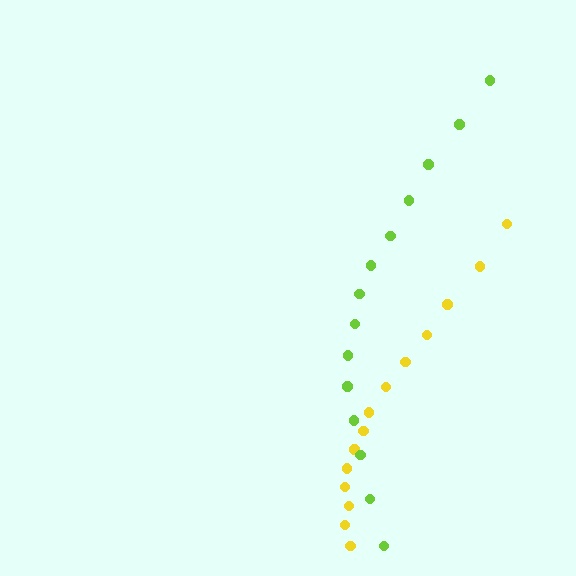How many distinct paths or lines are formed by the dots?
There are 2 distinct paths.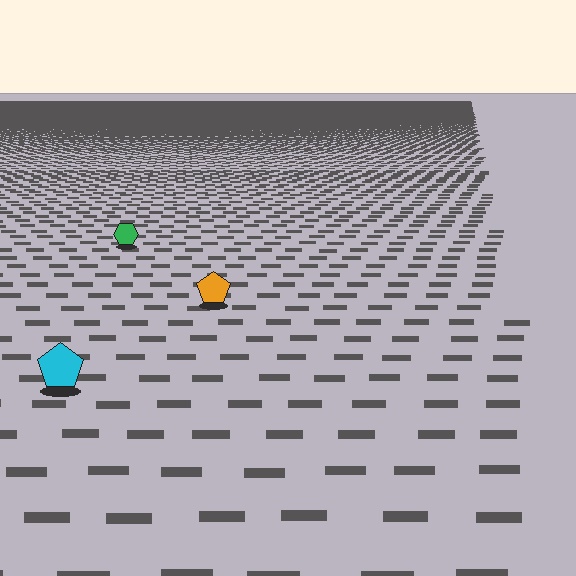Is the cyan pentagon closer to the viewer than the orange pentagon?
Yes. The cyan pentagon is closer — you can tell from the texture gradient: the ground texture is coarser near it.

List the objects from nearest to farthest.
From nearest to farthest: the cyan pentagon, the orange pentagon, the green hexagon.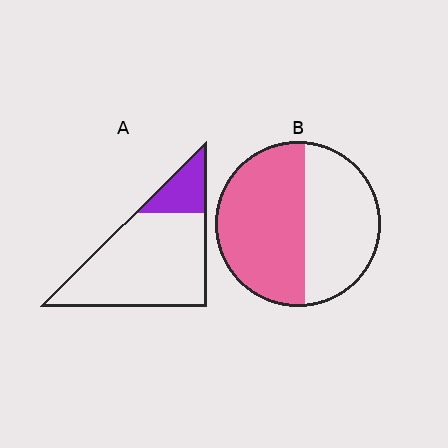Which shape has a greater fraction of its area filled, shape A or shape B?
Shape B.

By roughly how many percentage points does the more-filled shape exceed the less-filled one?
By roughly 35 percentage points (B over A).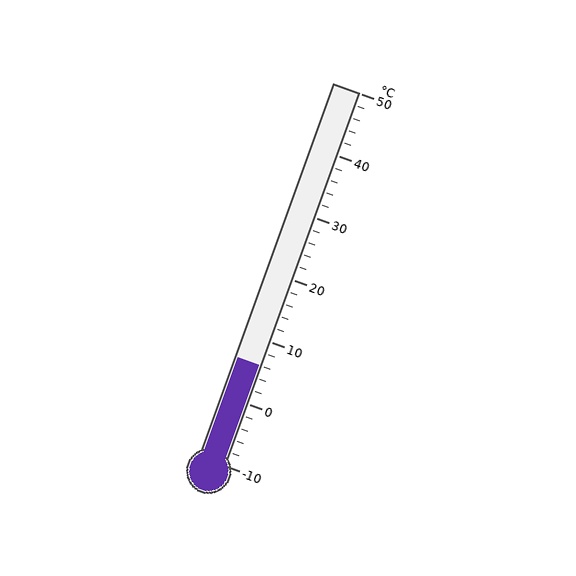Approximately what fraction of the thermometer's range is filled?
The thermometer is filled to approximately 25% of its range.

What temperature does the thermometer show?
The thermometer shows approximately 6°C.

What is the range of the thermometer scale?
The thermometer scale ranges from -10°C to 50°C.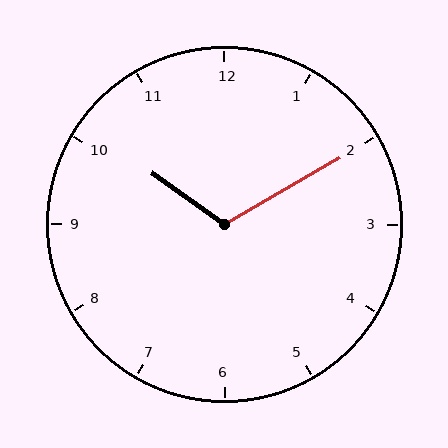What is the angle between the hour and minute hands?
Approximately 115 degrees.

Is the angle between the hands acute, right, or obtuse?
It is obtuse.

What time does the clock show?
10:10.